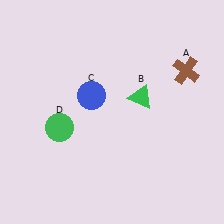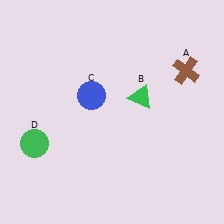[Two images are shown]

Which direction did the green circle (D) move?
The green circle (D) moved left.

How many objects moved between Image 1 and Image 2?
1 object moved between the two images.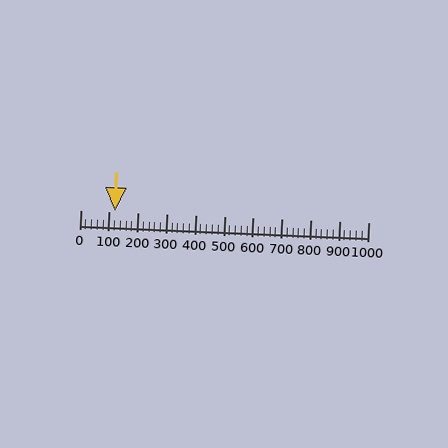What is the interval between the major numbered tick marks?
The major tick marks are spaced 100 units apart.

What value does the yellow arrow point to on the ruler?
The yellow arrow points to approximately 120.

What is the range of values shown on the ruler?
The ruler shows values from 0 to 1000.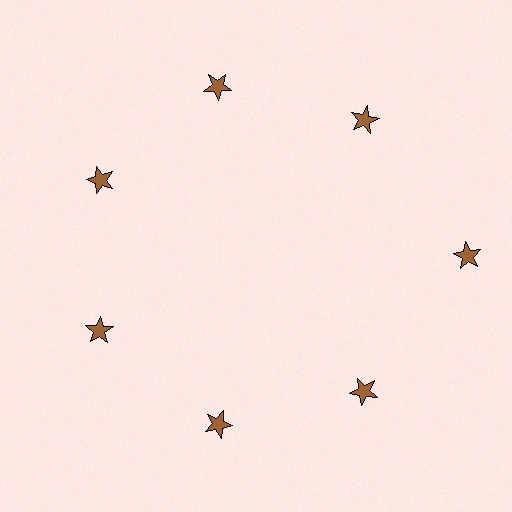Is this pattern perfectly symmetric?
No. The 7 brown stars are arranged in a ring, but one element near the 3 o'clock position is pushed outward from the center, breaking the 7-fold rotational symmetry.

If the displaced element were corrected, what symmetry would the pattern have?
It would have 7-fold rotational symmetry — the pattern would map onto itself every 51 degrees.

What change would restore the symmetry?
The symmetry would be restored by moving it inward, back onto the ring so that all 7 stars sit at equal angles and equal distance from the center.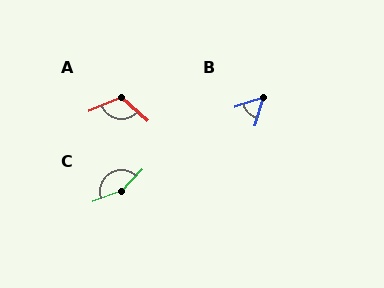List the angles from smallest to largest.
B (55°), A (116°), C (154°).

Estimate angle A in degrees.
Approximately 116 degrees.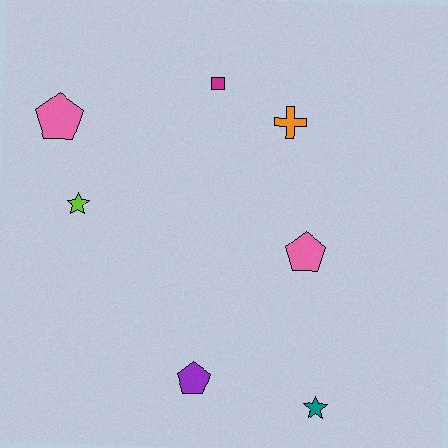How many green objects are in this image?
There are no green objects.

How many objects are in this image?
There are 7 objects.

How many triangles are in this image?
There are no triangles.